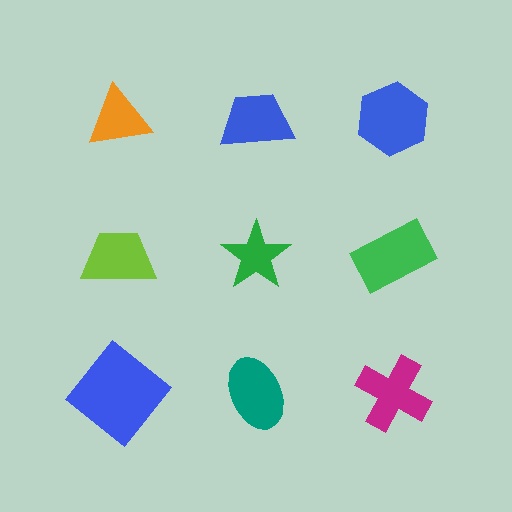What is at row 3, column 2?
A teal ellipse.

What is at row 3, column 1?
A blue diamond.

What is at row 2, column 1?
A lime trapezoid.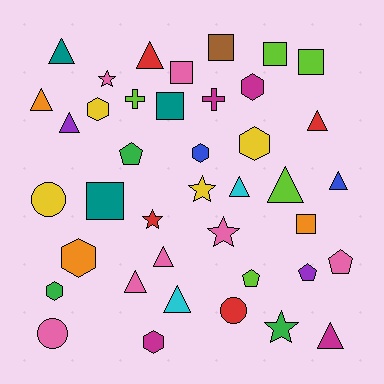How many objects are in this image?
There are 40 objects.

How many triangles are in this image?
There are 12 triangles.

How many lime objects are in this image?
There are 5 lime objects.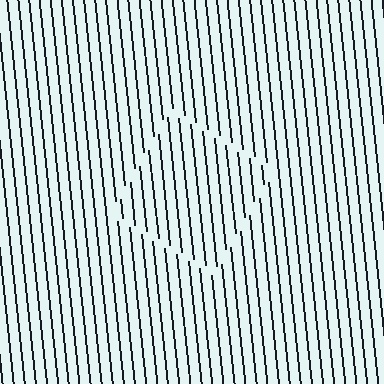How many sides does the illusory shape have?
4 sides — the line-ends trace a square.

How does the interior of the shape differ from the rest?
The interior of the shape contains the same grating, shifted by half a period — the contour is defined by the phase discontinuity where line-ends from the inner and outer gratings abut.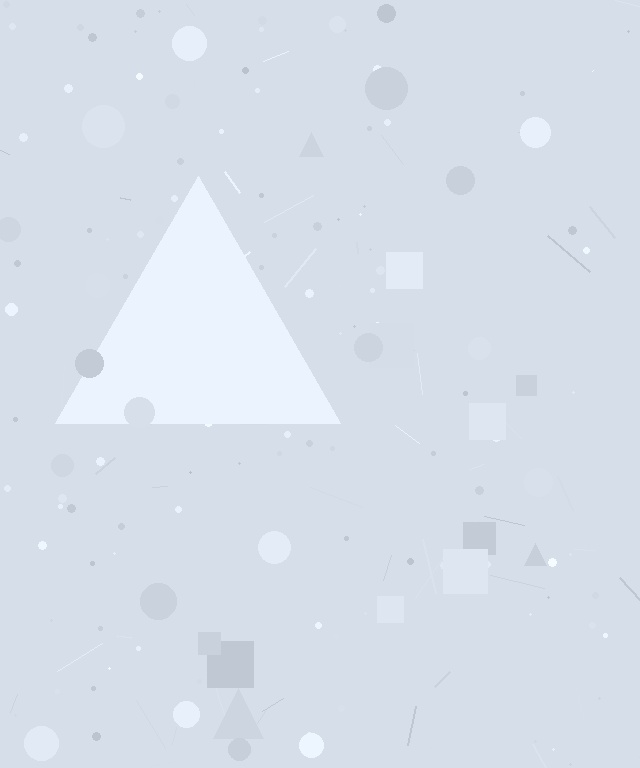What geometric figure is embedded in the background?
A triangle is embedded in the background.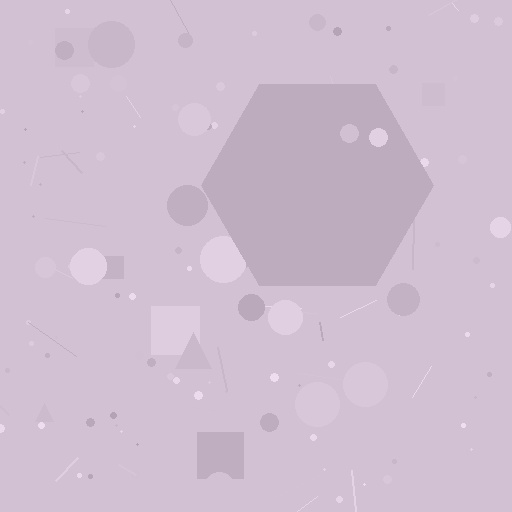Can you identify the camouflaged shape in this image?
The camouflaged shape is a hexagon.